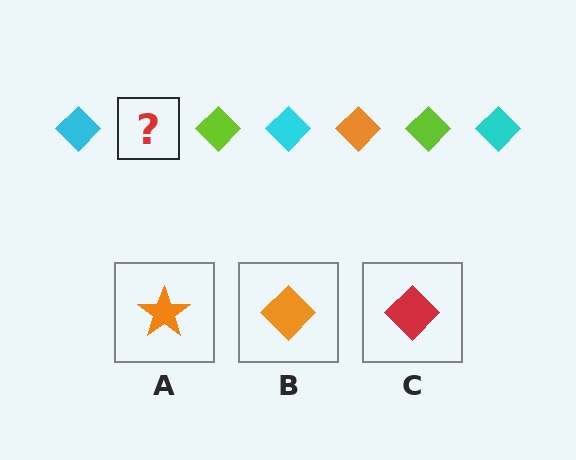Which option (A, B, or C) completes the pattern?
B.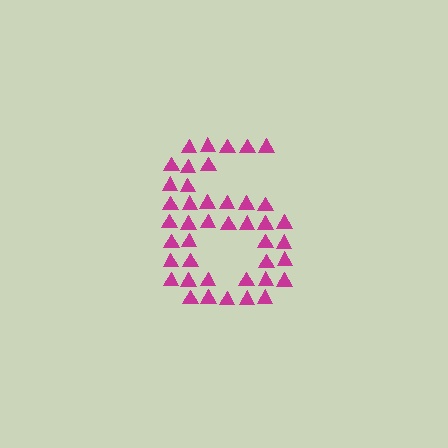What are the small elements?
The small elements are triangles.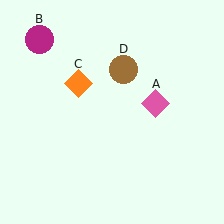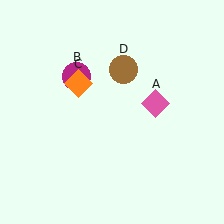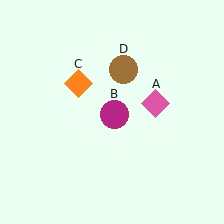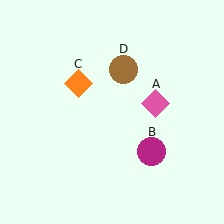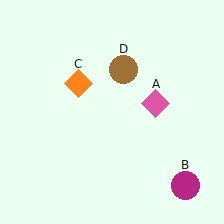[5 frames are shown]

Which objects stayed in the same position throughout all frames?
Pink diamond (object A) and orange diamond (object C) and brown circle (object D) remained stationary.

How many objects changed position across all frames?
1 object changed position: magenta circle (object B).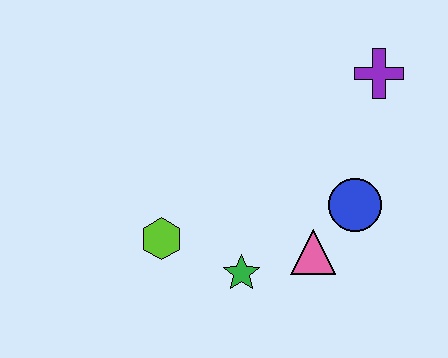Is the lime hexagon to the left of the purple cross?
Yes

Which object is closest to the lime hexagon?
The green star is closest to the lime hexagon.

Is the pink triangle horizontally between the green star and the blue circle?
Yes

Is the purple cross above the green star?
Yes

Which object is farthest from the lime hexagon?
The purple cross is farthest from the lime hexagon.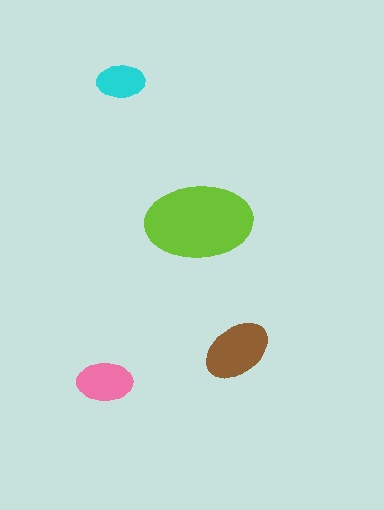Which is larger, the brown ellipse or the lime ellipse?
The lime one.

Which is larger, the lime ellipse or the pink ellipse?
The lime one.